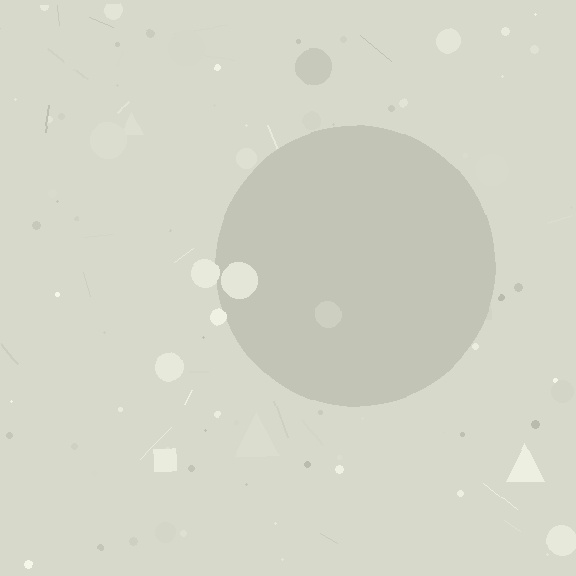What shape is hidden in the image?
A circle is hidden in the image.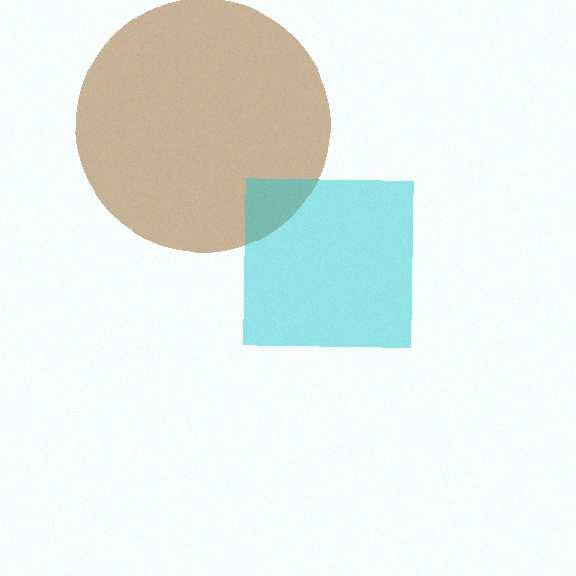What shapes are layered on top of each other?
The layered shapes are: a brown circle, a cyan square.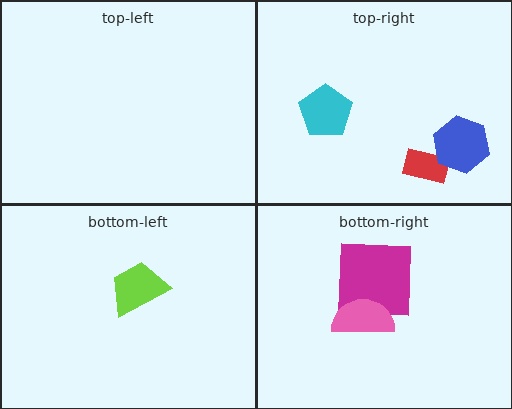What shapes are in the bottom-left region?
The lime trapezoid.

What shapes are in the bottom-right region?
The magenta square, the pink semicircle.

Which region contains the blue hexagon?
The top-right region.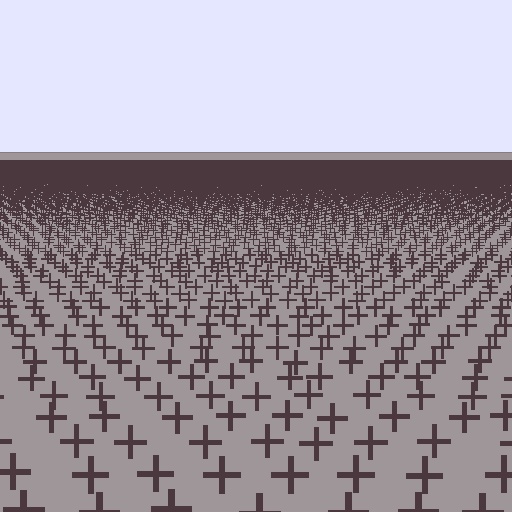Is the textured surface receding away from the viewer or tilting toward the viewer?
The surface is receding away from the viewer. Texture elements get smaller and denser toward the top.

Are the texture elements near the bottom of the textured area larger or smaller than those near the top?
Larger. Near the bottom, elements are closer to the viewer and appear at a bigger on-screen size.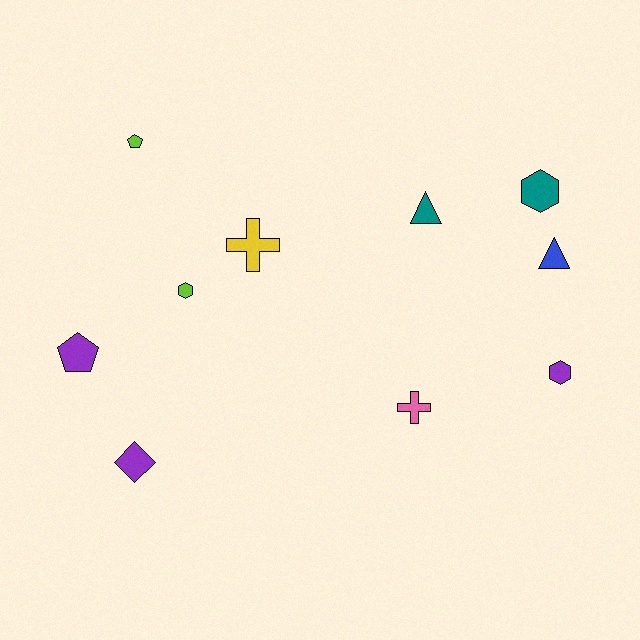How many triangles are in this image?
There are 2 triangles.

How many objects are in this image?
There are 10 objects.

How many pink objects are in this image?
There is 1 pink object.